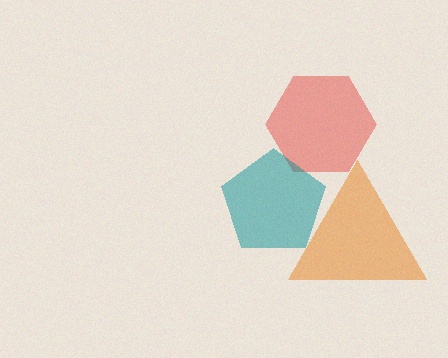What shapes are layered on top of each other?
The layered shapes are: a red hexagon, a teal pentagon, an orange triangle.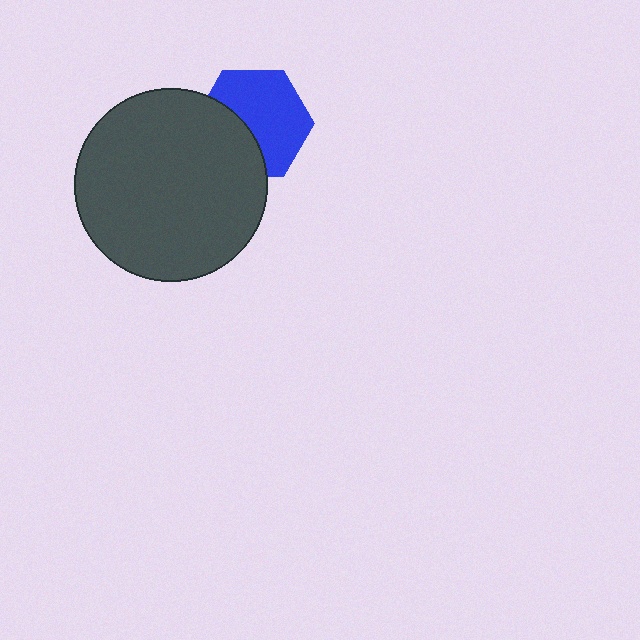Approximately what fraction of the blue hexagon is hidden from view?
Roughly 37% of the blue hexagon is hidden behind the dark gray circle.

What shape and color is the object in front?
The object in front is a dark gray circle.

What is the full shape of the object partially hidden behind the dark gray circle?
The partially hidden object is a blue hexagon.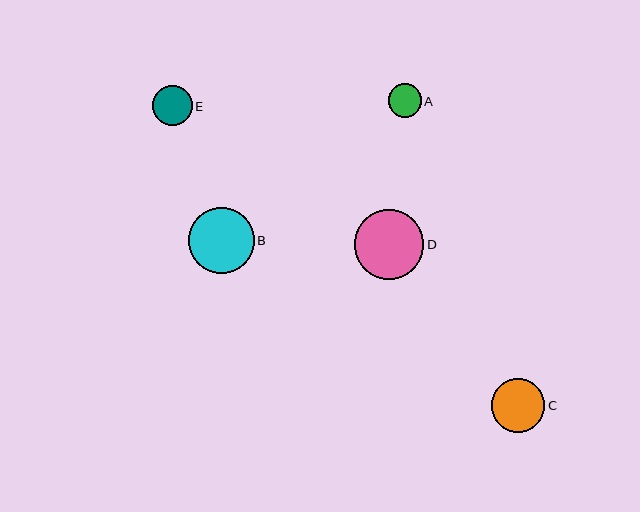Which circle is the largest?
Circle D is the largest with a size of approximately 69 pixels.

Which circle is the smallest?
Circle A is the smallest with a size of approximately 33 pixels.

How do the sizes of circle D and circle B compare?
Circle D and circle B are approximately the same size.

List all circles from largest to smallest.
From largest to smallest: D, B, C, E, A.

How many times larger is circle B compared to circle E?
Circle B is approximately 1.6 times the size of circle E.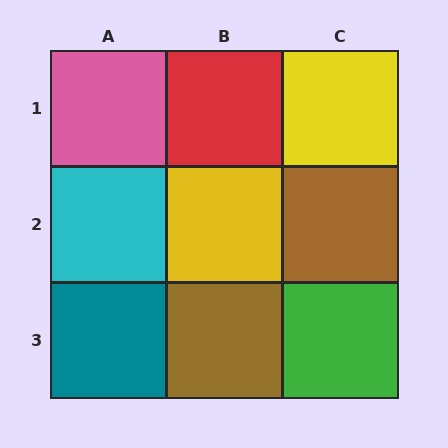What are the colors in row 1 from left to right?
Pink, red, yellow.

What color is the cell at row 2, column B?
Yellow.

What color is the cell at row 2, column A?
Cyan.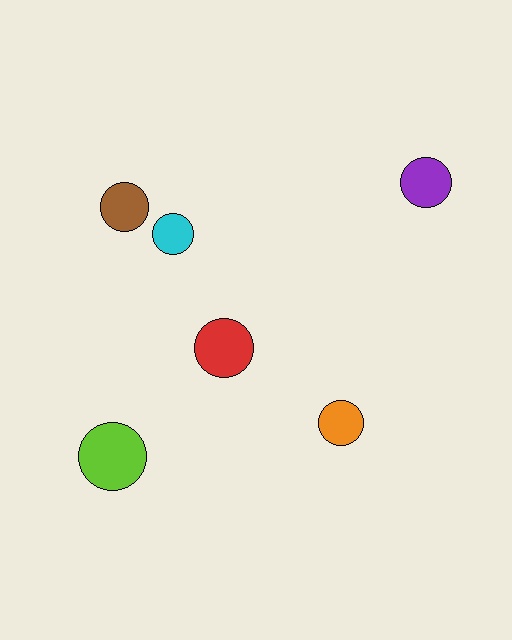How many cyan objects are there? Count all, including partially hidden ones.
There is 1 cyan object.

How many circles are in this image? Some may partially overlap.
There are 6 circles.